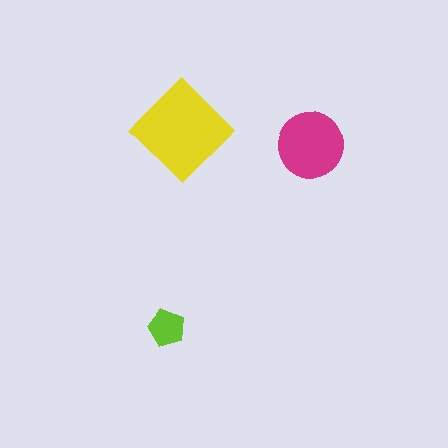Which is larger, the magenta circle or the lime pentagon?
The magenta circle.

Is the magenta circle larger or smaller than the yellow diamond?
Smaller.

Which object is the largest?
The yellow diamond.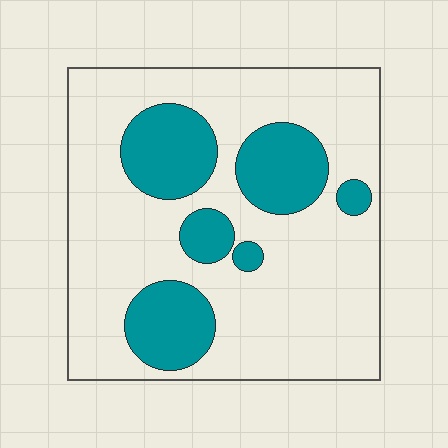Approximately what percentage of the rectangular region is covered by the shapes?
Approximately 25%.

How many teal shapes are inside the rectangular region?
6.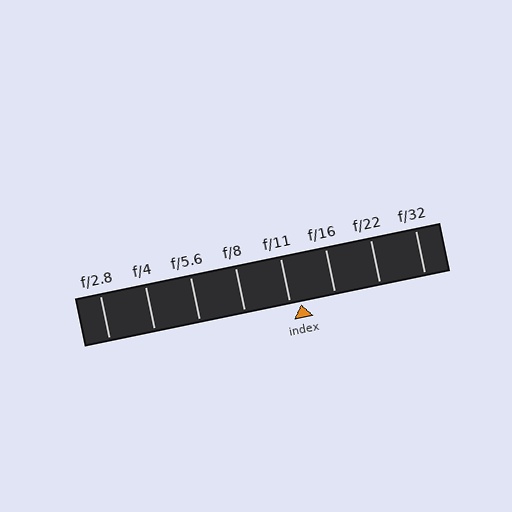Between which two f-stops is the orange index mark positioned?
The index mark is between f/11 and f/16.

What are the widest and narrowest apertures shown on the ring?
The widest aperture shown is f/2.8 and the narrowest is f/32.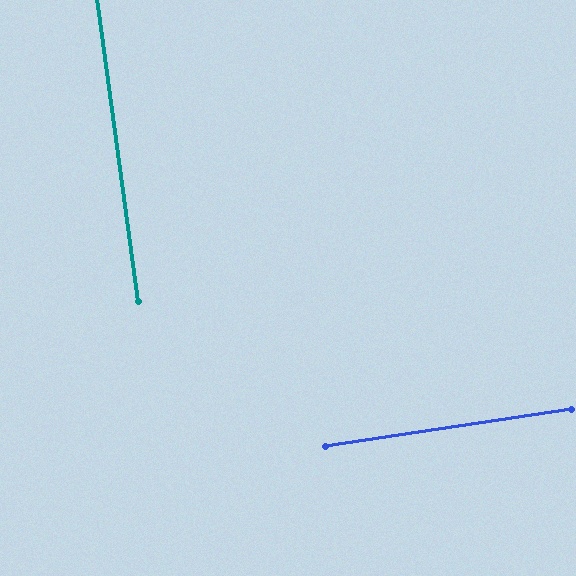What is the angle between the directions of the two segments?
Approximately 89 degrees.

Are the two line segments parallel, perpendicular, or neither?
Perpendicular — they meet at approximately 89°.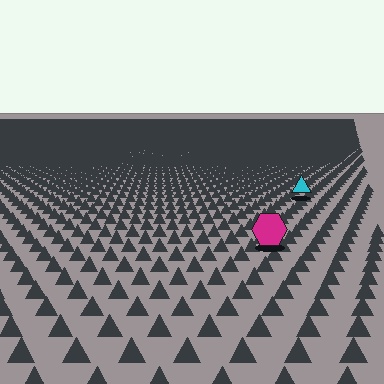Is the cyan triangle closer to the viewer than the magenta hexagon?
No. The magenta hexagon is closer — you can tell from the texture gradient: the ground texture is coarser near it.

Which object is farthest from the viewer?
The cyan triangle is farthest from the viewer. It appears smaller and the ground texture around it is denser.